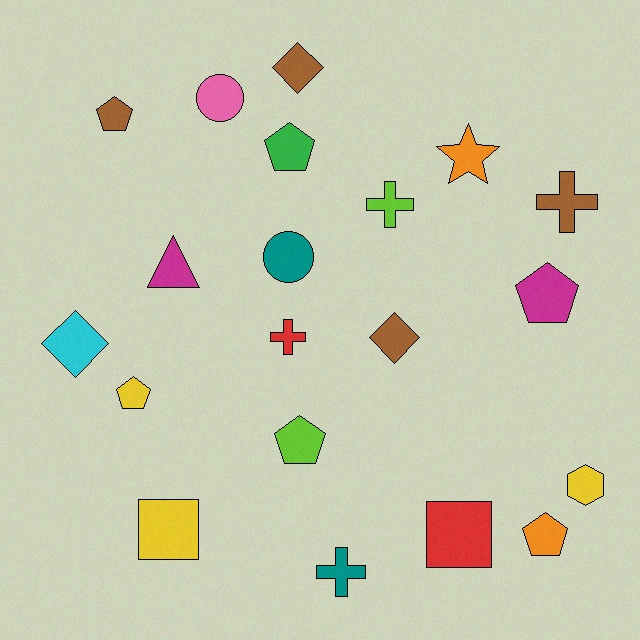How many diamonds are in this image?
There are 3 diamonds.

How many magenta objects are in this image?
There are 2 magenta objects.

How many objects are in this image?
There are 20 objects.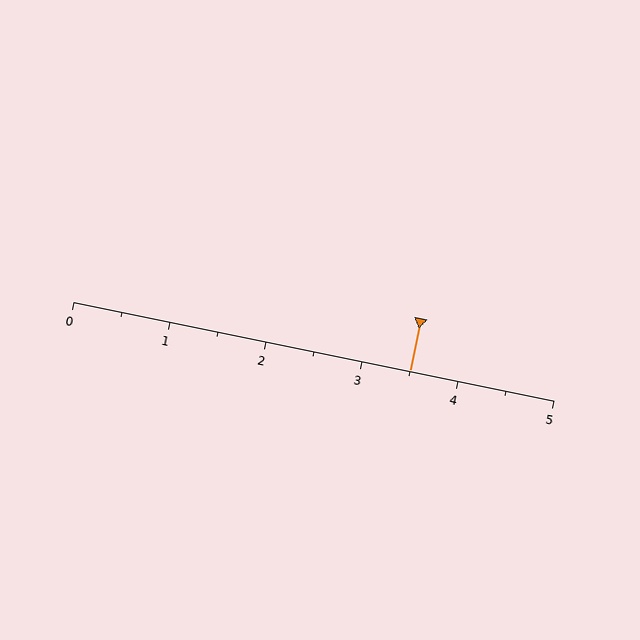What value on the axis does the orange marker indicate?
The marker indicates approximately 3.5.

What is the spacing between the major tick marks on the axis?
The major ticks are spaced 1 apart.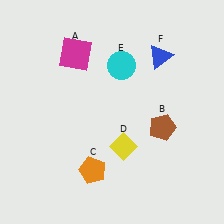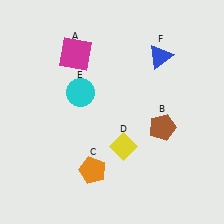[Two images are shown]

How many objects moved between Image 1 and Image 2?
1 object moved between the two images.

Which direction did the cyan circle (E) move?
The cyan circle (E) moved left.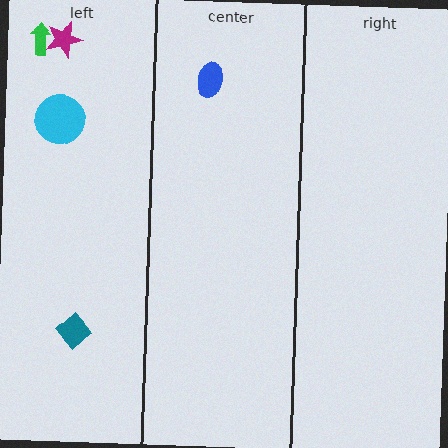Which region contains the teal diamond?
The left region.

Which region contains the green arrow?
The left region.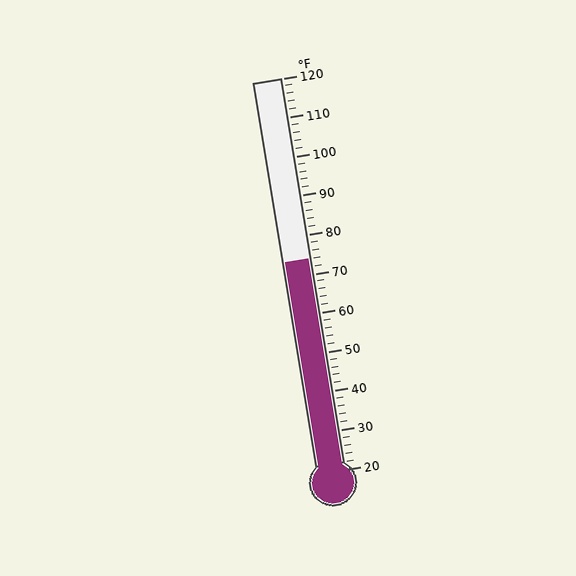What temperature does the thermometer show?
The thermometer shows approximately 74°F.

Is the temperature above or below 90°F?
The temperature is below 90°F.